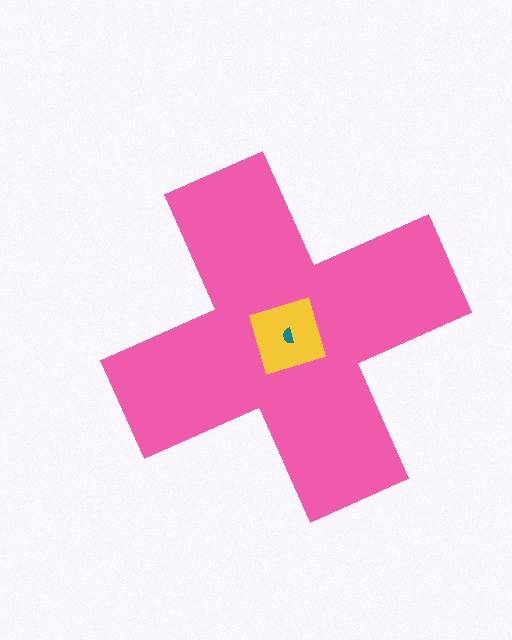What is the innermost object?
The teal semicircle.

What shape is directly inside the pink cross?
The yellow square.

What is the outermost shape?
The pink cross.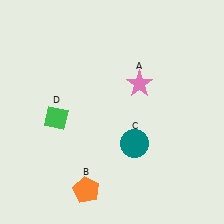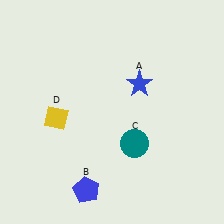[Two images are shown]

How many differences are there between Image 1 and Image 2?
There are 3 differences between the two images.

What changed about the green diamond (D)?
In Image 1, D is green. In Image 2, it changed to yellow.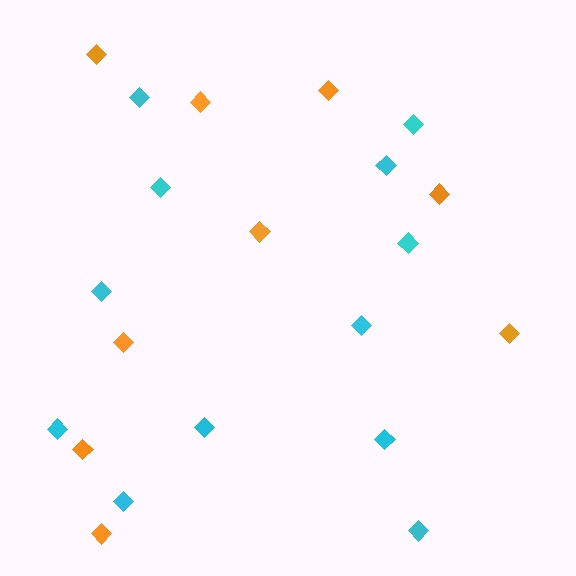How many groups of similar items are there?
There are 2 groups: one group of orange diamonds (9) and one group of cyan diamonds (12).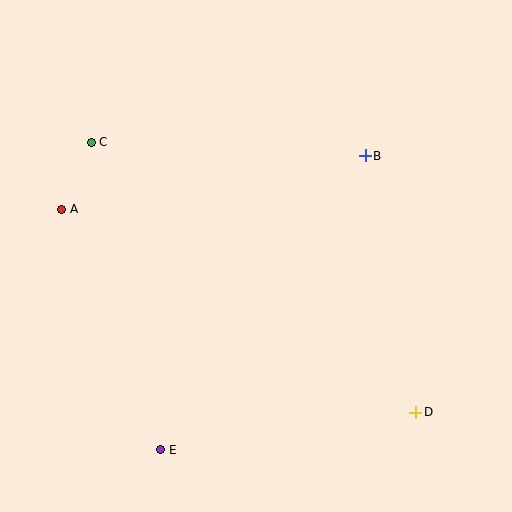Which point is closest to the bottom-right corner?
Point D is closest to the bottom-right corner.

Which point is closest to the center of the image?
Point B at (365, 156) is closest to the center.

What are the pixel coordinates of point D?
Point D is at (416, 412).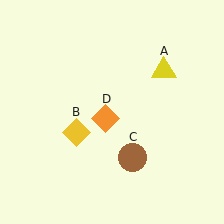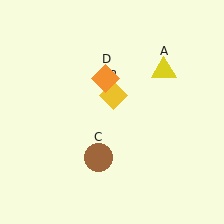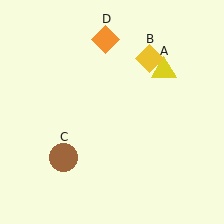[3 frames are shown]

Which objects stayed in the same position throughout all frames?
Yellow triangle (object A) remained stationary.